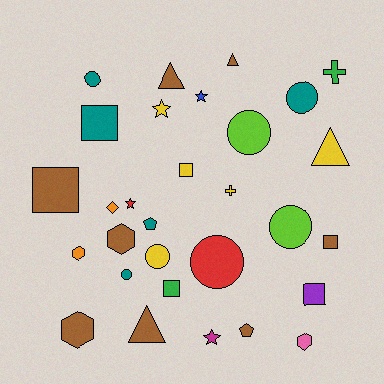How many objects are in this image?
There are 30 objects.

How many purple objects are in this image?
There is 1 purple object.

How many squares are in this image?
There are 6 squares.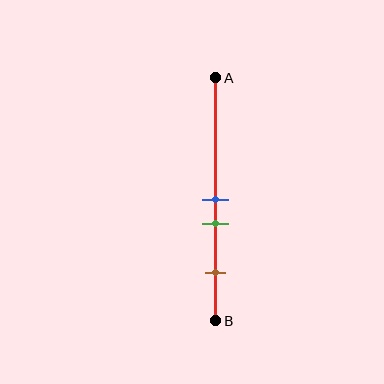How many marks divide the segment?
There are 3 marks dividing the segment.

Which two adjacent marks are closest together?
The blue and green marks are the closest adjacent pair.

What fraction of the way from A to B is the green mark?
The green mark is approximately 60% (0.6) of the way from A to B.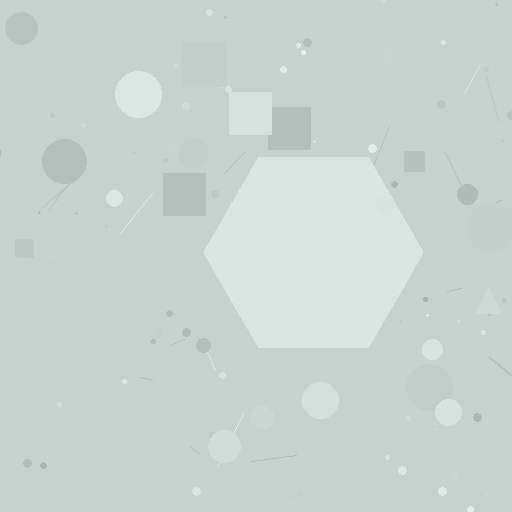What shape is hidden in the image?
A hexagon is hidden in the image.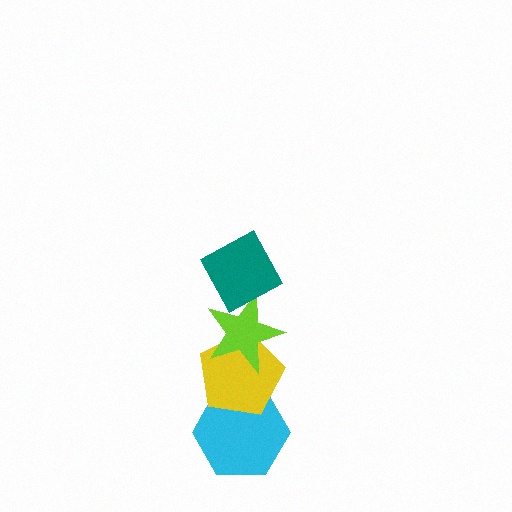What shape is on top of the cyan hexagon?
The yellow pentagon is on top of the cyan hexagon.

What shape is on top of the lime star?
The teal diamond is on top of the lime star.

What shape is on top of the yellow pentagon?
The lime star is on top of the yellow pentagon.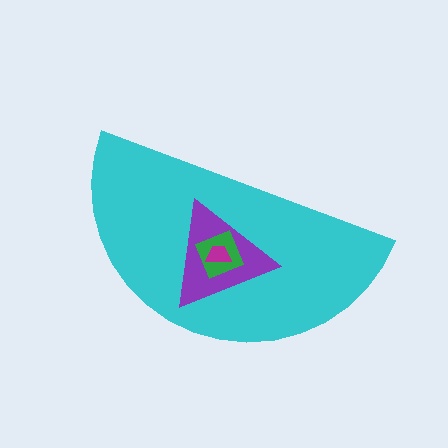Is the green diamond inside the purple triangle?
Yes.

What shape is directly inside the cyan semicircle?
The purple triangle.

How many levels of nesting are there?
4.